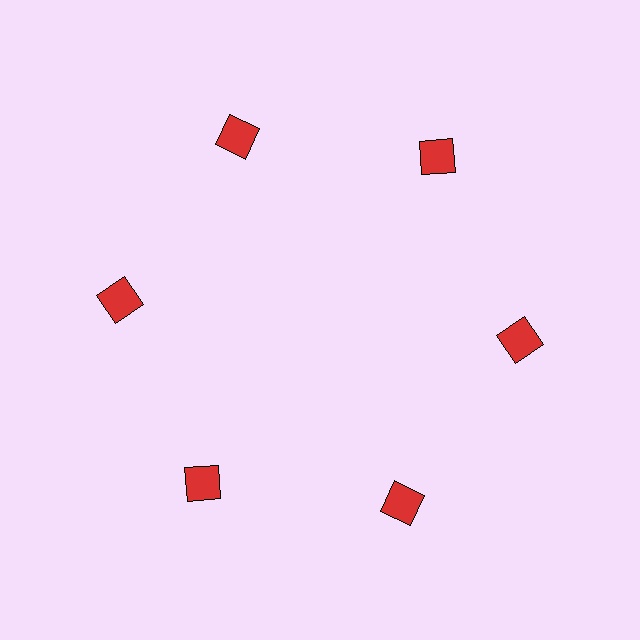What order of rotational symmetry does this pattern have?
This pattern has 6-fold rotational symmetry.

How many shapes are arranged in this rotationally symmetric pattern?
There are 6 shapes, arranged in 6 groups of 1.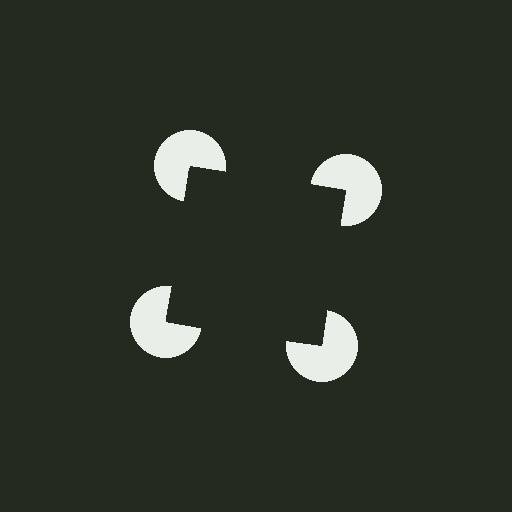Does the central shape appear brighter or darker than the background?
It typically appears slightly darker than the background, even though no actual brightness change is drawn.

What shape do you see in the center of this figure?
An illusory square — its edges are inferred from the aligned wedge cuts in the pac-man discs, not physically drawn.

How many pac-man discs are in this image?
There are 4 — one at each vertex of the illusory square.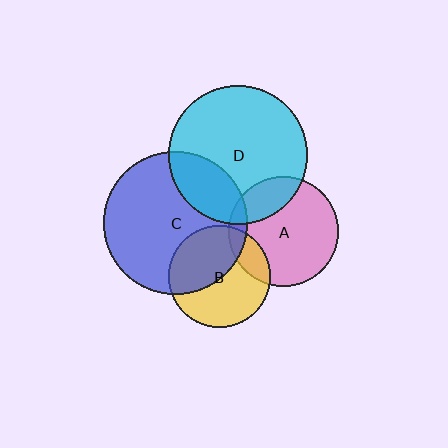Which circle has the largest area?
Circle C (blue).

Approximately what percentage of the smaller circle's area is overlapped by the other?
Approximately 45%.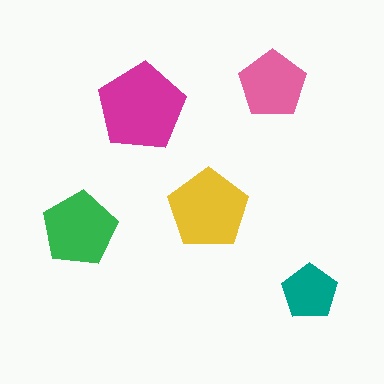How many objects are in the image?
There are 5 objects in the image.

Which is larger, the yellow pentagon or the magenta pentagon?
The magenta one.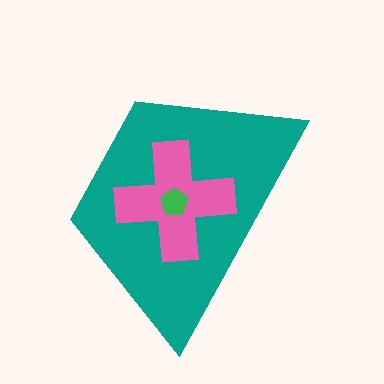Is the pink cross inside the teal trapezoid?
Yes.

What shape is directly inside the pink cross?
The green pentagon.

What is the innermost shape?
The green pentagon.